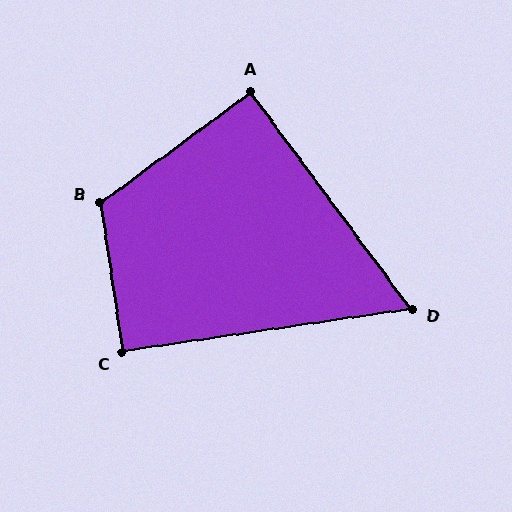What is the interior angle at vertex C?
Approximately 90 degrees (approximately right).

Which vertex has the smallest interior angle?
D, at approximately 62 degrees.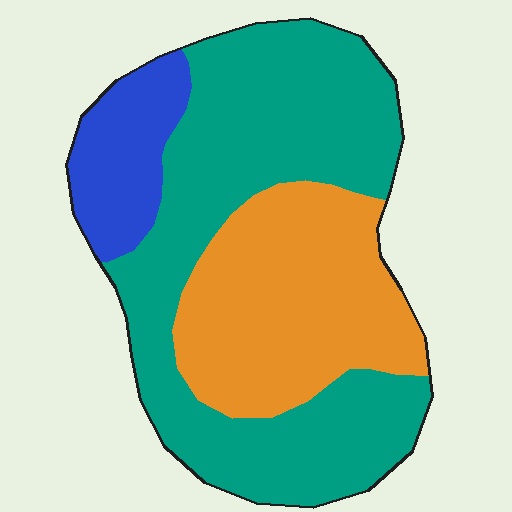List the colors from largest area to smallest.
From largest to smallest: teal, orange, blue.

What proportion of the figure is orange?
Orange covers about 35% of the figure.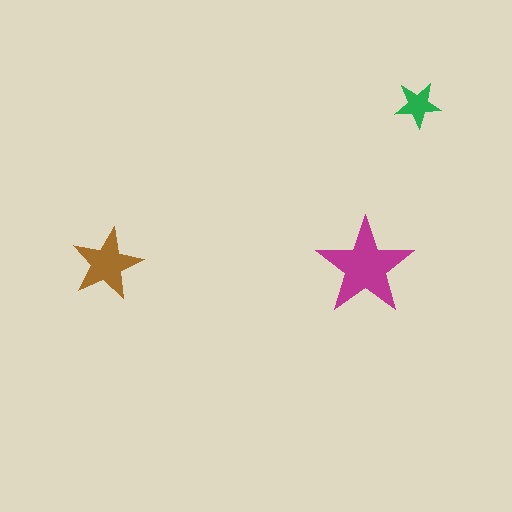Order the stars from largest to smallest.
the magenta one, the brown one, the green one.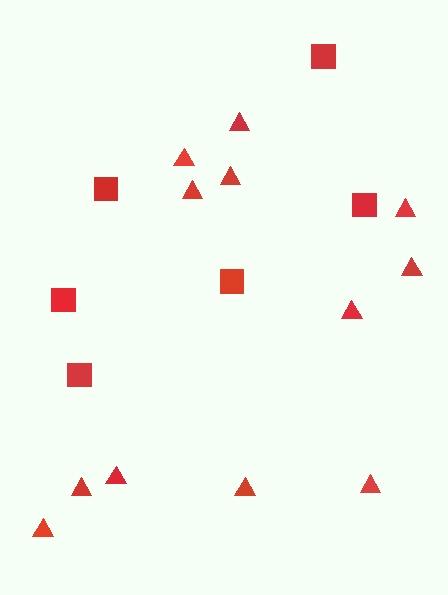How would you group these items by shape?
There are 2 groups: one group of squares (6) and one group of triangles (12).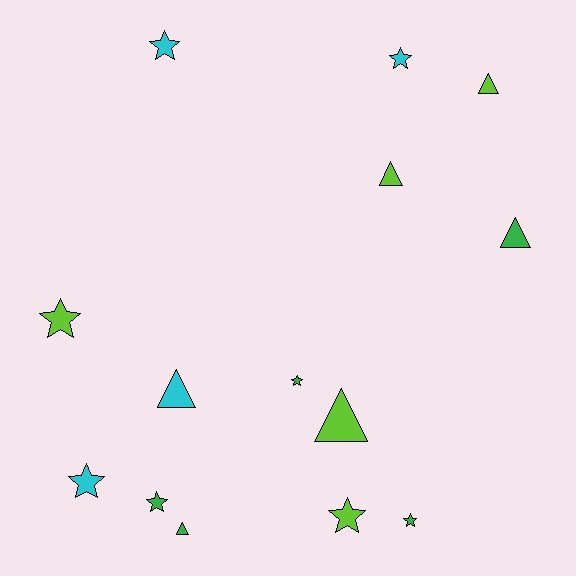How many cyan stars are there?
There are 3 cyan stars.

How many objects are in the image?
There are 14 objects.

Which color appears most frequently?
Green, with 5 objects.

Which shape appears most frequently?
Star, with 8 objects.